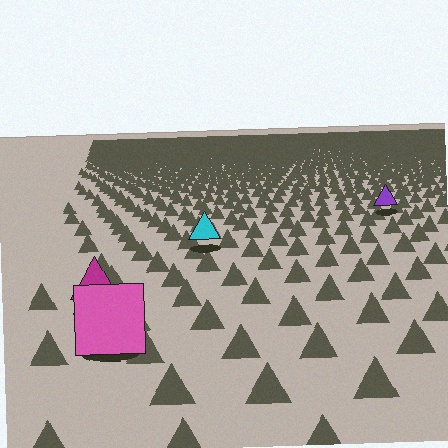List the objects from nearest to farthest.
From nearest to farthest: the pink square, the magenta triangle, the cyan triangle, the purple triangle.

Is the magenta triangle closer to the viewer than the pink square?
No. The pink square is closer — you can tell from the texture gradient: the ground texture is coarser near it.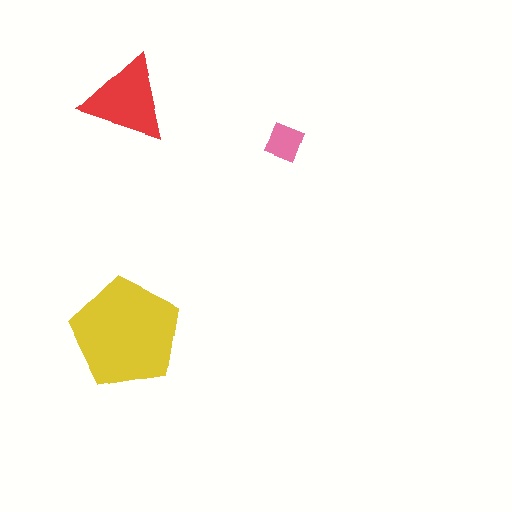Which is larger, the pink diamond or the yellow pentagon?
The yellow pentagon.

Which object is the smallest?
The pink diamond.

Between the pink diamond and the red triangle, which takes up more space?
The red triangle.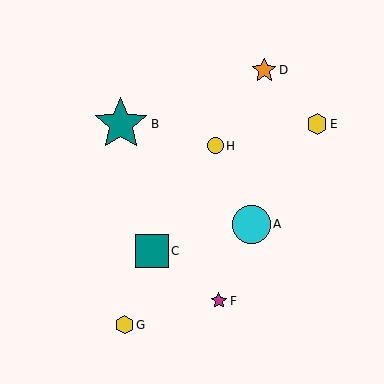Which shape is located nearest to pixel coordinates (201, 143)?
The yellow circle (labeled H) at (215, 146) is nearest to that location.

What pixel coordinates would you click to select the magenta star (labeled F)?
Click at (219, 301) to select the magenta star F.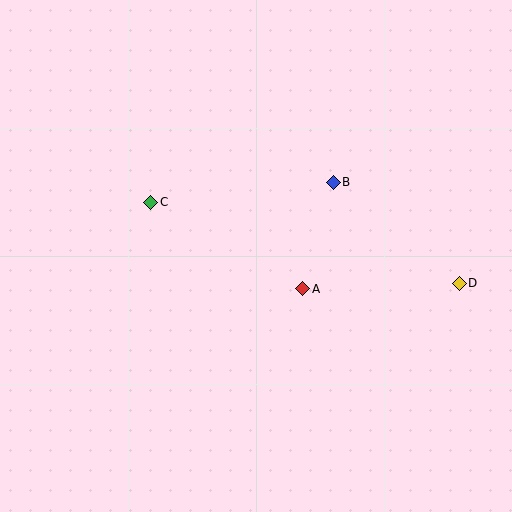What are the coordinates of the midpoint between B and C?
The midpoint between B and C is at (242, 192).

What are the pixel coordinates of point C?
Point C is at (151, 202).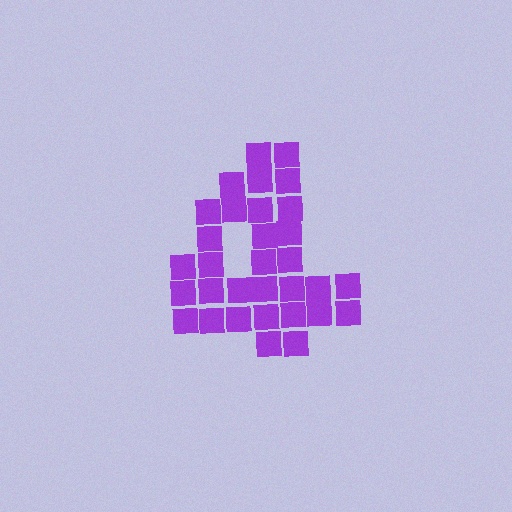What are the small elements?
The small elements are squares.